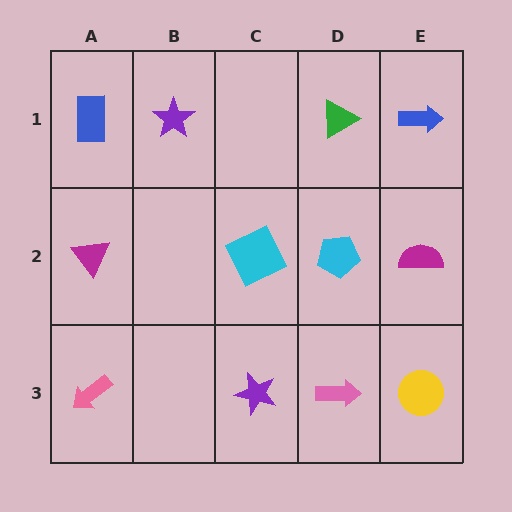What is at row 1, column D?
A green triangle.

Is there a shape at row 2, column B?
No, that cell is empty.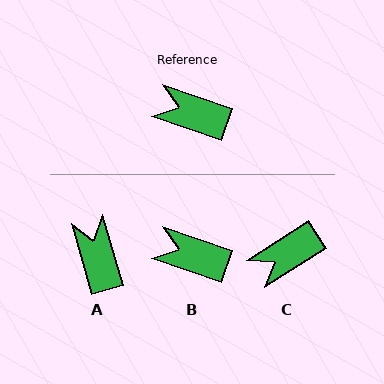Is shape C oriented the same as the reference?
No, it is off by about 51 degrees.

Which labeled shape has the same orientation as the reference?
B.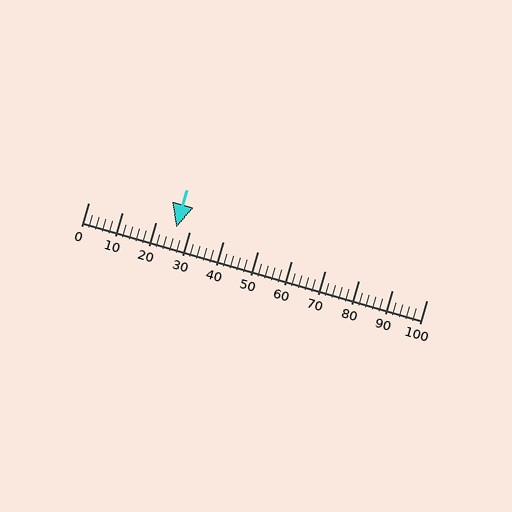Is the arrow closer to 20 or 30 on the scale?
The arrow is closer to 30.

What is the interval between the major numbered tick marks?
The major tick marks are spaced 10 units apart.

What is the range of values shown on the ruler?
The ruler shows values from 0 to 100.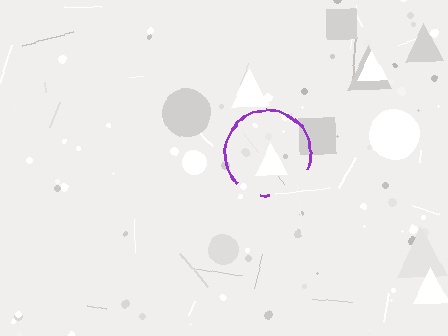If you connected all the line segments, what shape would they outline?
They would outline a circle.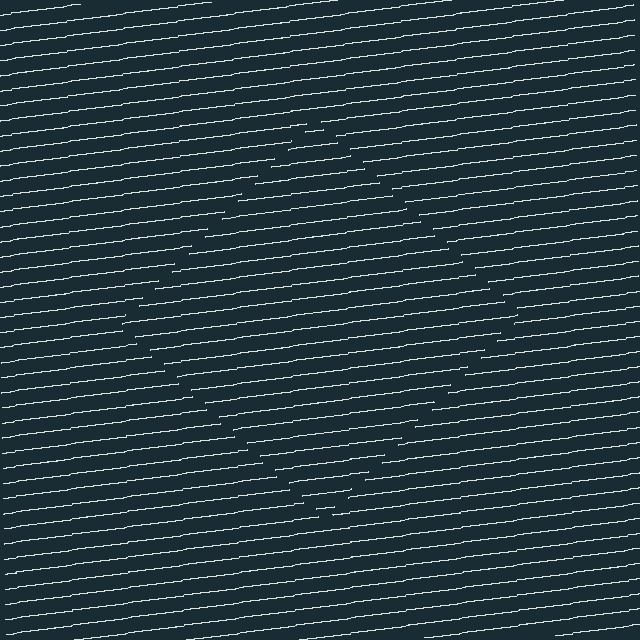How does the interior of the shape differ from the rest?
The interior of the shape contains the same grating, shifted by half a period — the contour is defined by the phase discontinuity where line-ends from the inner and outer gratings abut.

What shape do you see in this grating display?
An illusory square. The interior of the shape contains the same grating, shifted by half a period — the contour is defined by the phase discontinuity where line-ends from the inner and outer gratings abut.